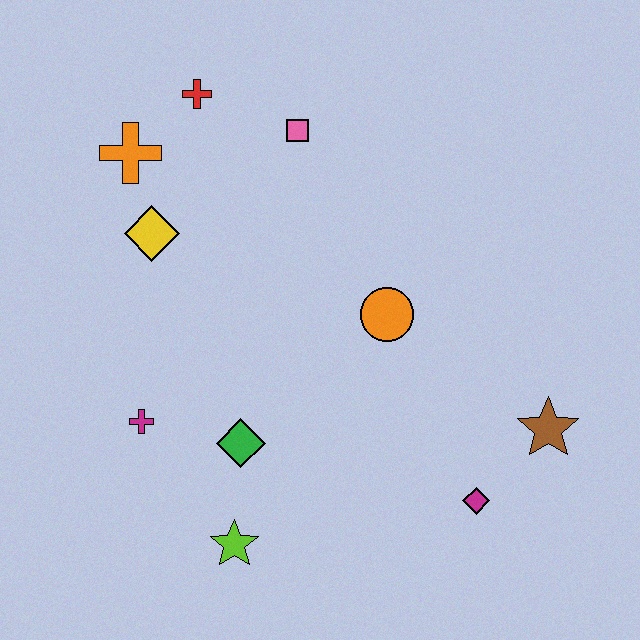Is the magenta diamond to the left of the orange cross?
No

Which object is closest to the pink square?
The red cross is closest to the pink square.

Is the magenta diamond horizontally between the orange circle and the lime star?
No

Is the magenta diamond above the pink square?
No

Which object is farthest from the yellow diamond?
The brown star is farthest from the yellow diamond.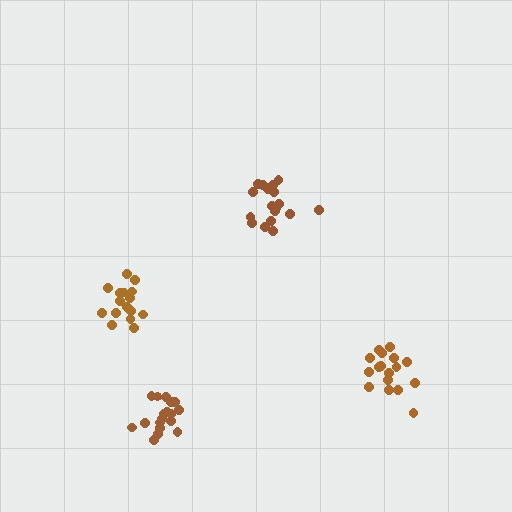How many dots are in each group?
Group 1: 19 dots, Group 2: 16 dots, Group 3: 17 dots, Group 4: 18 dots (70 total).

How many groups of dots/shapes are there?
There are 4 groups.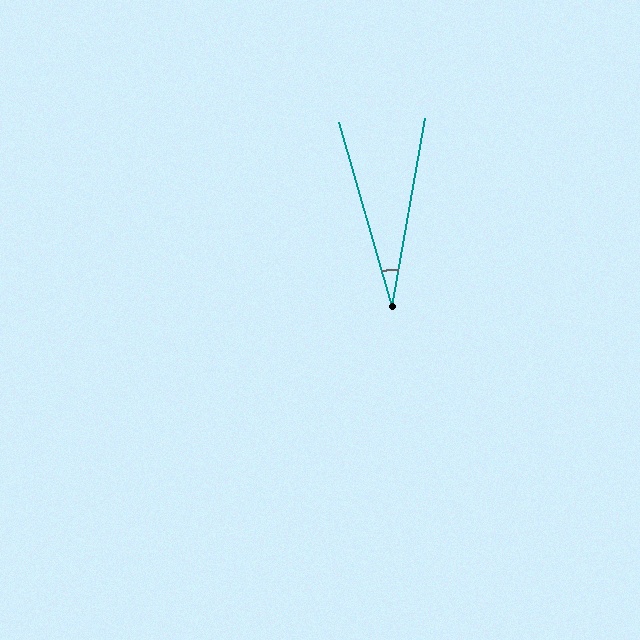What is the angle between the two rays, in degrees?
Approximately 26 degrees.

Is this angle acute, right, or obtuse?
It is acute.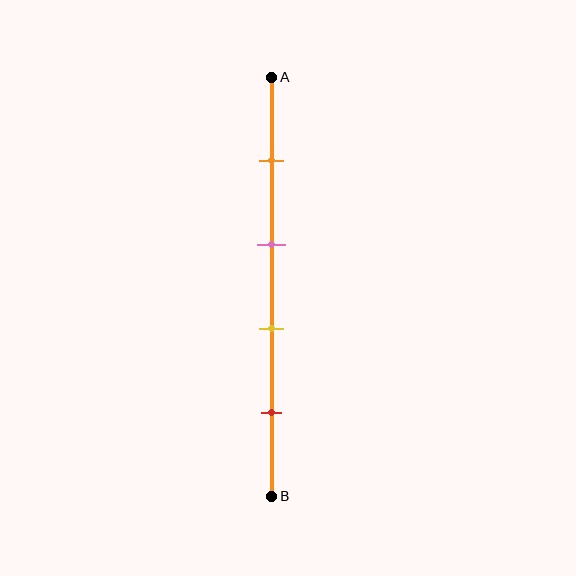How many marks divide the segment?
There are 4 marks dividing the segment.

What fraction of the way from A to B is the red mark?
The red mark is approximately 80% (0.8) of the way from A to B.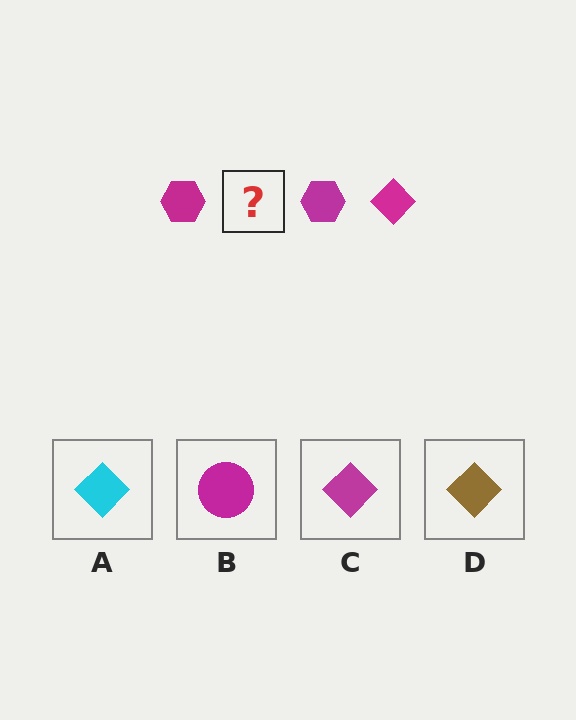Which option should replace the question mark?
Option C.